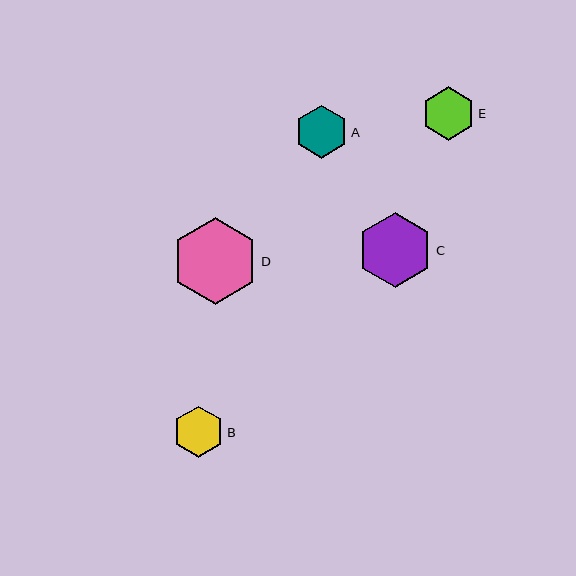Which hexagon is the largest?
Hexagon D is the largest with a size of approximately 87 pixels.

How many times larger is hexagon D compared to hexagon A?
Hexagon D is approximately 1.6 times the size of hexagon A.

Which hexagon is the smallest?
Hexagon B is the smallest with a size of approximately 51 pixels.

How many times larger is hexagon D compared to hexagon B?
Hexagon D is approximately 1.7 times the size of hexagon B.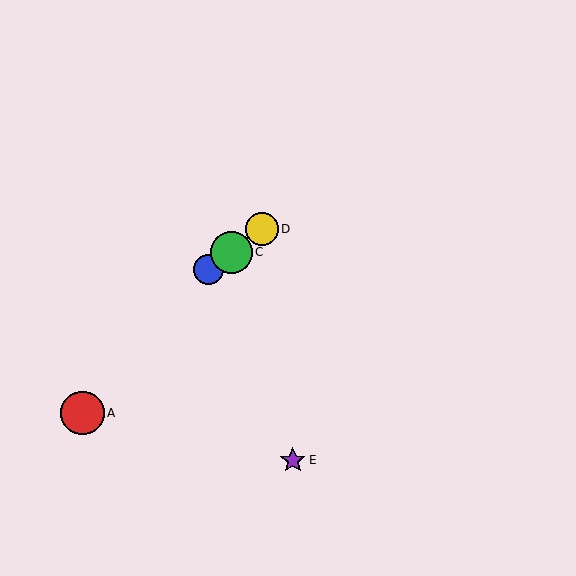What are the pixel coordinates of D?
Object D is at (262, 229).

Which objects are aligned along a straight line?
Objects B, C, D are aligned along a straight line.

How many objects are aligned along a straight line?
3 objects (B, C, D) are aligned along a straight line.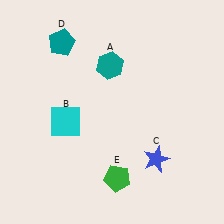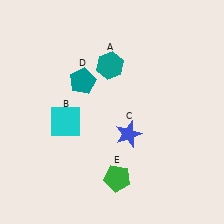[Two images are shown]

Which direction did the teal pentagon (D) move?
The teal pentagon (D) moved down.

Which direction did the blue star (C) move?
The blue star (C) moved left.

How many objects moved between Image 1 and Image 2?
2 objects moved between the two images.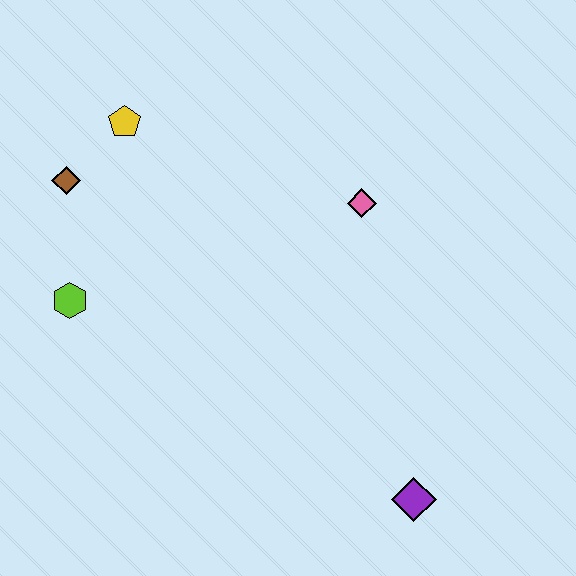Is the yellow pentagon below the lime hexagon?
No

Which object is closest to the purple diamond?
The pink diamond is closest to the purple diamond.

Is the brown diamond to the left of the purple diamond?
Yes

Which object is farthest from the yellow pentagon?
The purple diamond is farthest from the yellow pentagon.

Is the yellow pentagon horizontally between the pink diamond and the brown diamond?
Yes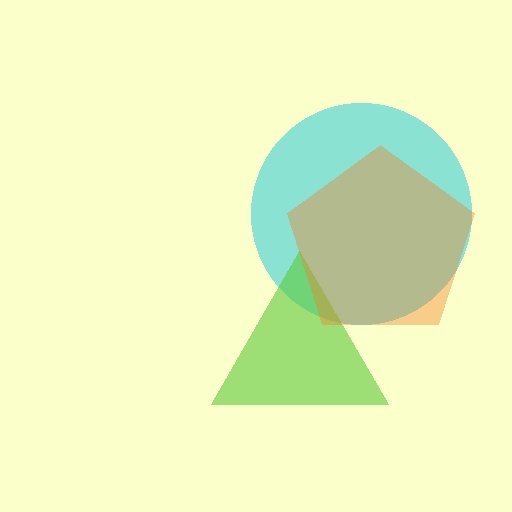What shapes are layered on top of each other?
The layered shapes are: a cyan circle, a lime triangle, an orange pentagon.